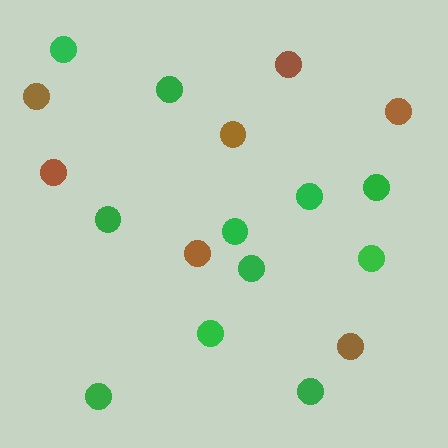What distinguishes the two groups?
There are 2 groups: one group of green circles (11) and one group of brown circles (7).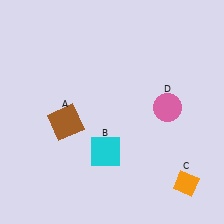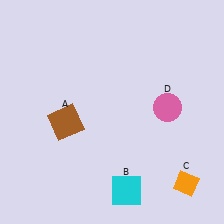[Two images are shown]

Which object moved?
The cyan square (B) moved down.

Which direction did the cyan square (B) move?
The cyan square (B) moved down.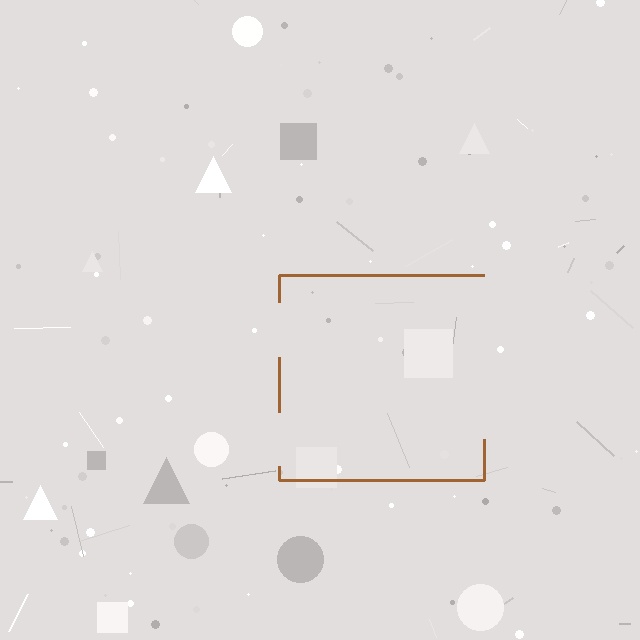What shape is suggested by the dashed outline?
The dashed outline suggests a square.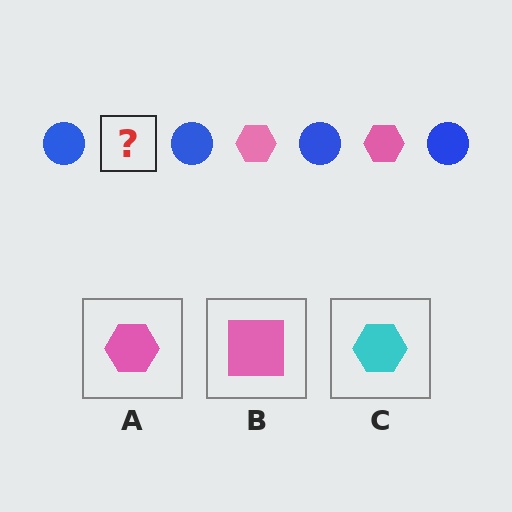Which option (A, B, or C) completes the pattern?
A.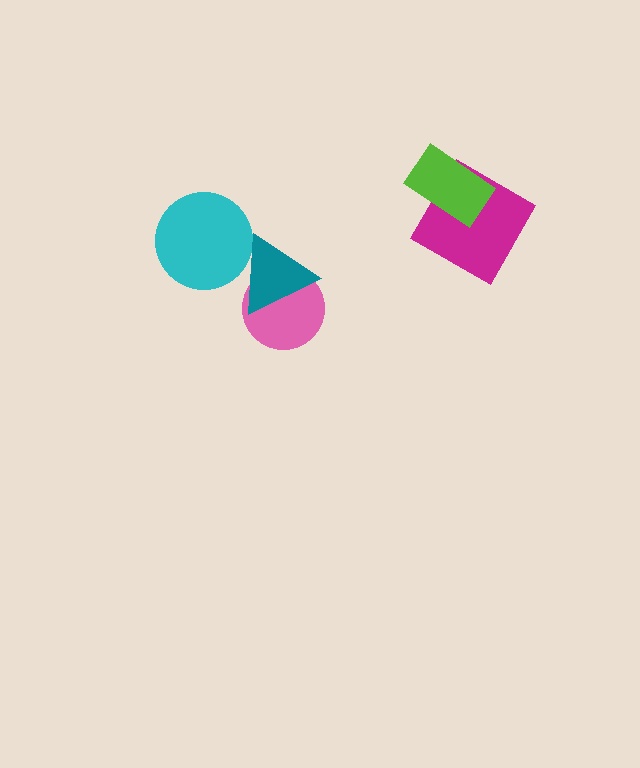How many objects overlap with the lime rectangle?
1 object overlaps with the lime rectangle.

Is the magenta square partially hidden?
Yes, it is partially covered by another shape.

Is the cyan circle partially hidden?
Yes, it is partially covered by another shape.